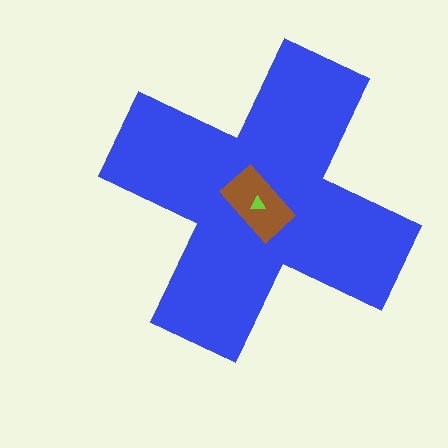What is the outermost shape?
The blue cross.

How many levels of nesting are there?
3.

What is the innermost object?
The lime triangle.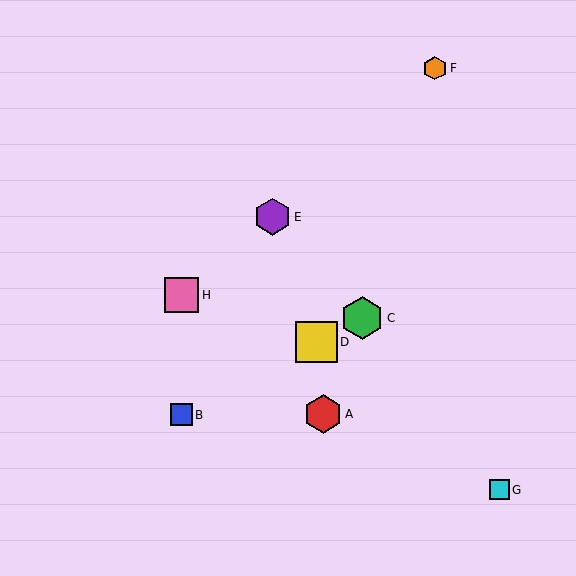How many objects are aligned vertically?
2 objects (B, H) are aligned vertically.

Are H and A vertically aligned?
No, H is at x≈181 and A is at x≈323.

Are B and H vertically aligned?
Yes, both are at x≈181.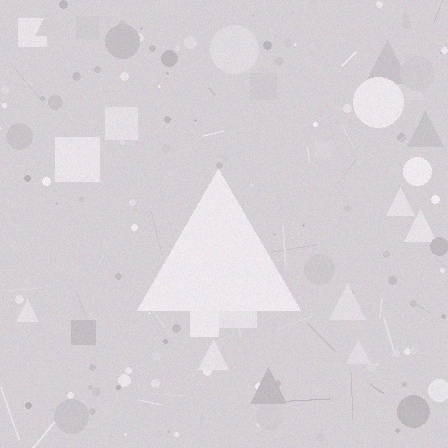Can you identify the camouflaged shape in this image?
The camouflaged shape is a triangle.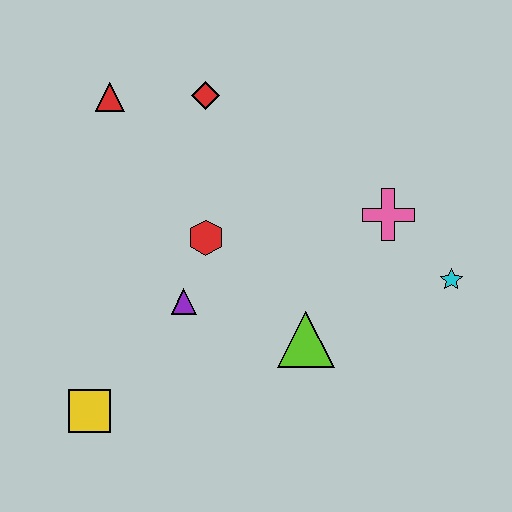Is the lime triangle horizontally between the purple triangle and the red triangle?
No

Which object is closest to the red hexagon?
The purple triangle is closest to the red hexagon.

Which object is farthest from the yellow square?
The cyan star is farthest from the yellow square.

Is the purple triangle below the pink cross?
Yes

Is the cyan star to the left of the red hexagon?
No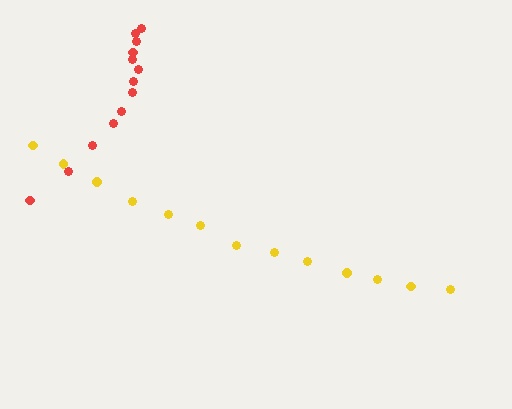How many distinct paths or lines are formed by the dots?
There are 2 distinct paths.